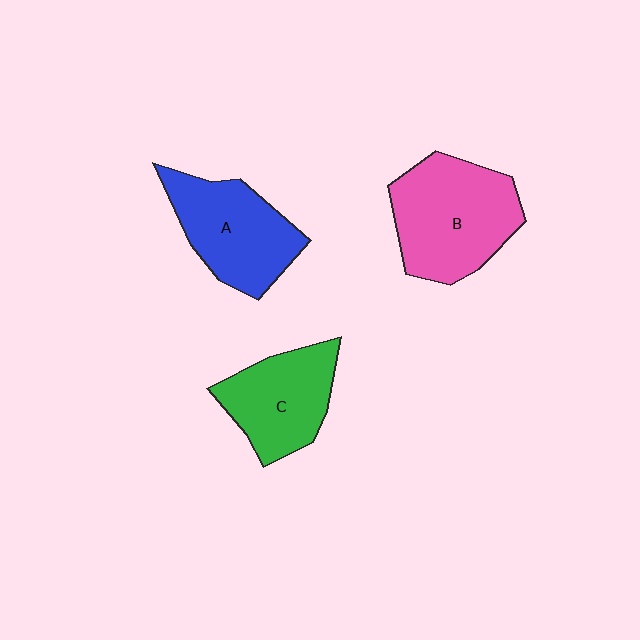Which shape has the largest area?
Shape B (pink).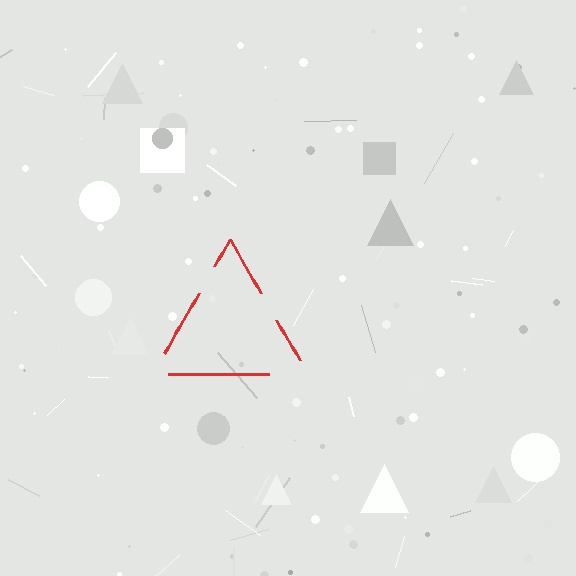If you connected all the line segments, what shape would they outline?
They would outline a triangle.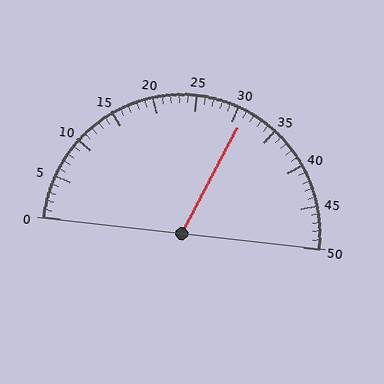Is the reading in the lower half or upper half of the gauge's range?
The reading is in the upper half of the range (0 to 50).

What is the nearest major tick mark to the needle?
The nearest major tick mark is 30.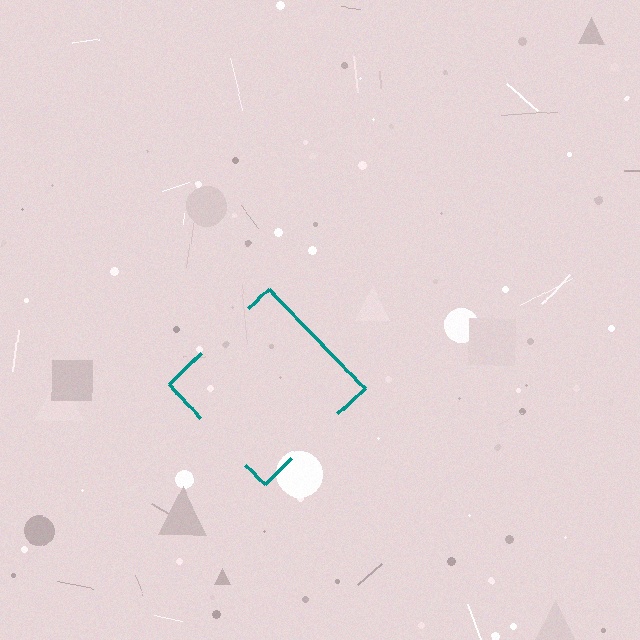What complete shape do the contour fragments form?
The contour fragments form a diamond.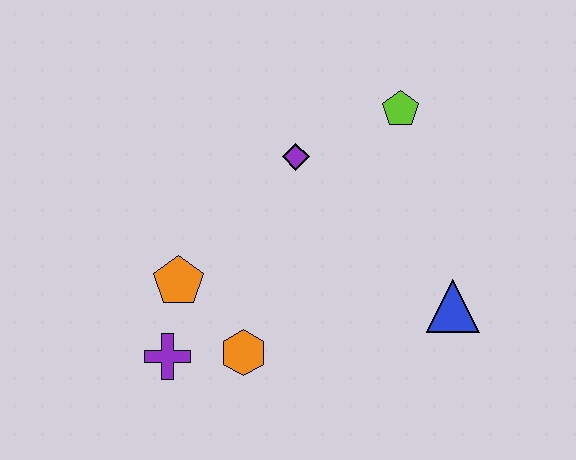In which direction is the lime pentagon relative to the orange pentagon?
The lime pentagon is to the right of the orange pentagon.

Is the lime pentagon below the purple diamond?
No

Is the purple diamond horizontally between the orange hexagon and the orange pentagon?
No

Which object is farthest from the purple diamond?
The purple cross is farthest from the purple diamond.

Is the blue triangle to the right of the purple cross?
Yes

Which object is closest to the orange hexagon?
The purple cross is closest to the orange hexagon.